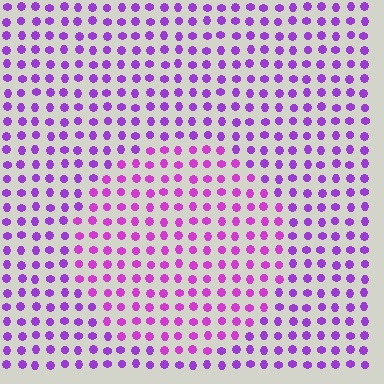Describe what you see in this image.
The image is filled with small purple elements in a uniform arrangement. A circle-shaped region is visible where the elements are tinted to a slightly different hue, forming a subtle color boundary.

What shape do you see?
I see a circle.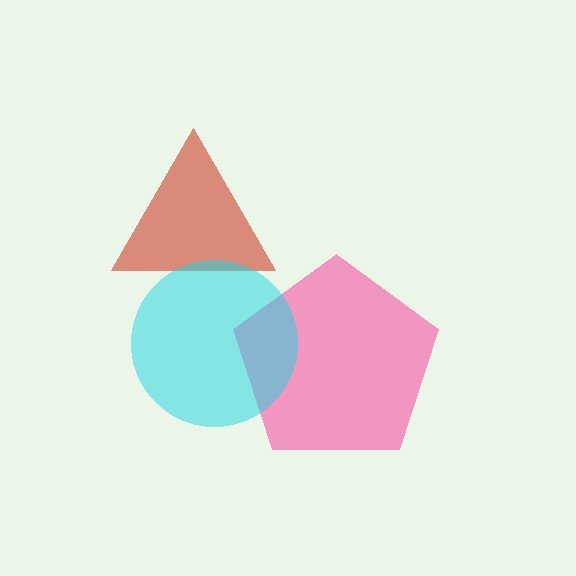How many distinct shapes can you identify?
There are 3 distinct shapes: a red triangle, a pink pentagon, a cyan circle.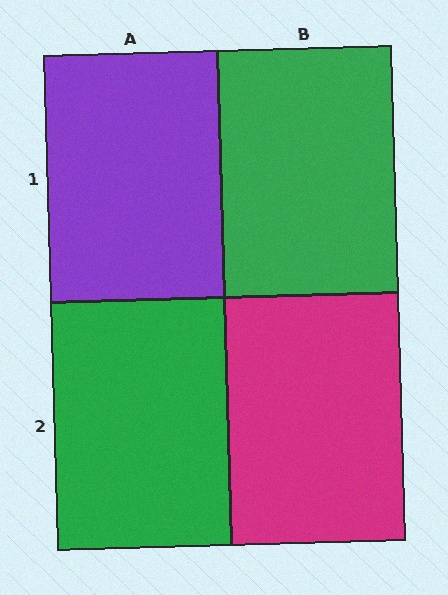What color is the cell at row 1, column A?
Purple.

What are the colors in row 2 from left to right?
Green, magenta.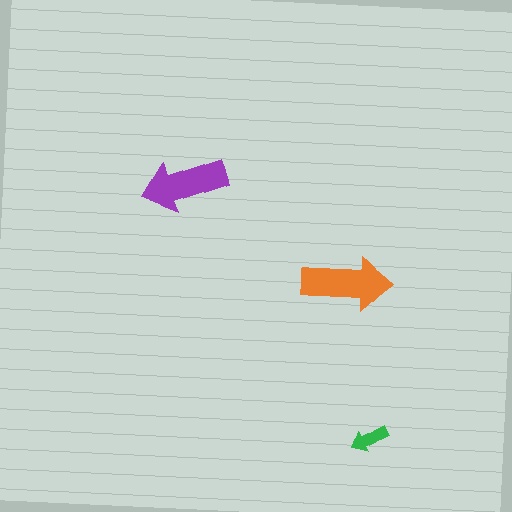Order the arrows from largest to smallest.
the orange one, the purple one, the green one.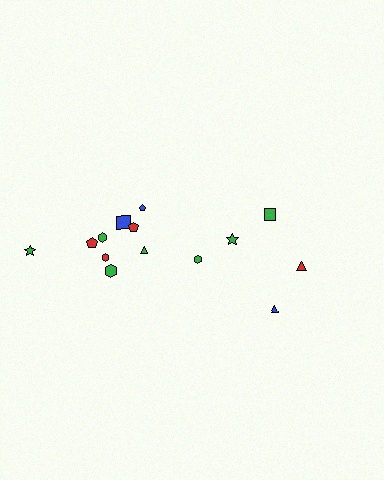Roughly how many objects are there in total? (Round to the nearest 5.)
Roughly 15 objects in total.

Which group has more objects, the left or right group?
The left group.